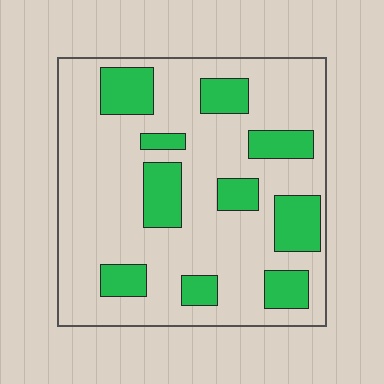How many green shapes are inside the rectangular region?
10.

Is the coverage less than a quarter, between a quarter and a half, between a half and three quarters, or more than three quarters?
Less than a quarter.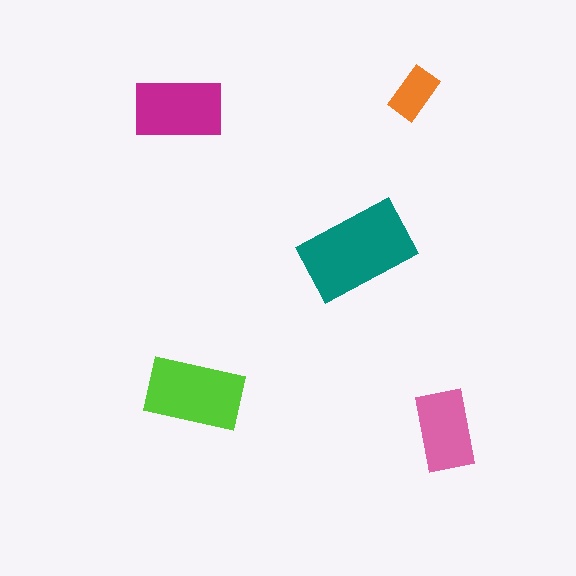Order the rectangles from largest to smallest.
the teal one, the lime one, the magenta one, the pink one, the orange one.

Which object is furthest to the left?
The magenta rectangle is leftmost.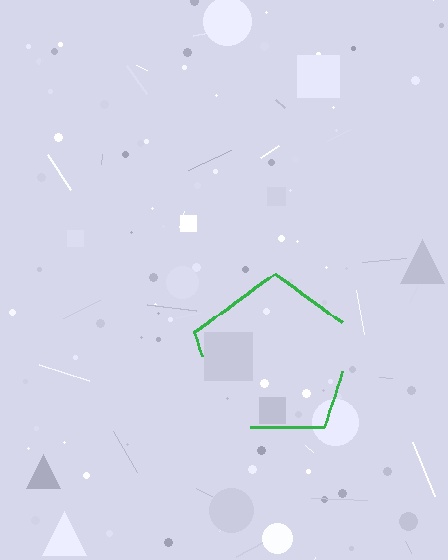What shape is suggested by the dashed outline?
The dashed outline suggests a pentagon.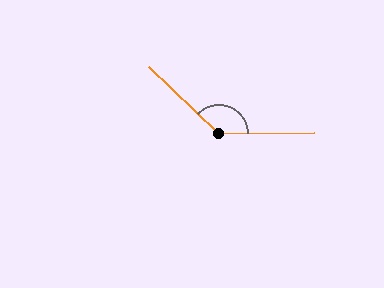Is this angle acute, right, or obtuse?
It is obtuse.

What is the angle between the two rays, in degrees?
Approximately 136 degrees.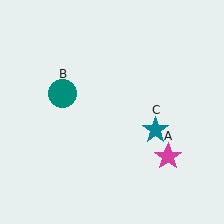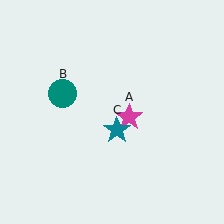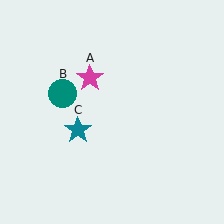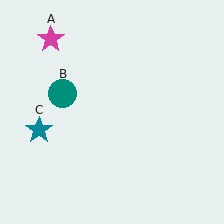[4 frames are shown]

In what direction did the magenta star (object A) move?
The magenta star (object A) moved up and to the left.